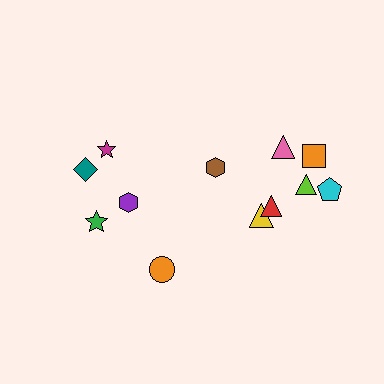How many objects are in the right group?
There are 7 objects.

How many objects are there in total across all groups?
There are 12 objects.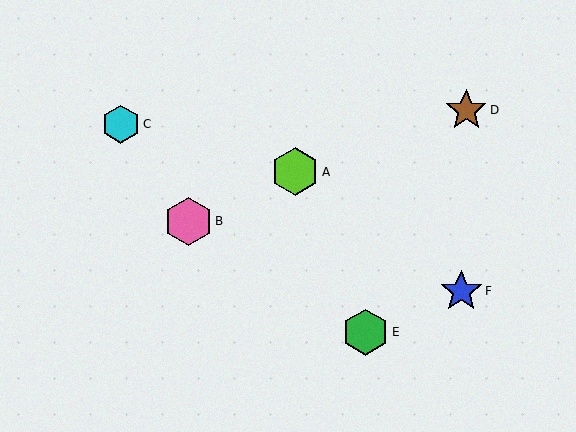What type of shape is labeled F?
Shape F is a blue star.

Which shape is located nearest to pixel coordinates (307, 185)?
The lime hexagon (labeled A) at (295, 172) is nearest to that location.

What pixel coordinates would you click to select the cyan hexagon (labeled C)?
Click at (121, 124) to select the cyan hexagon C.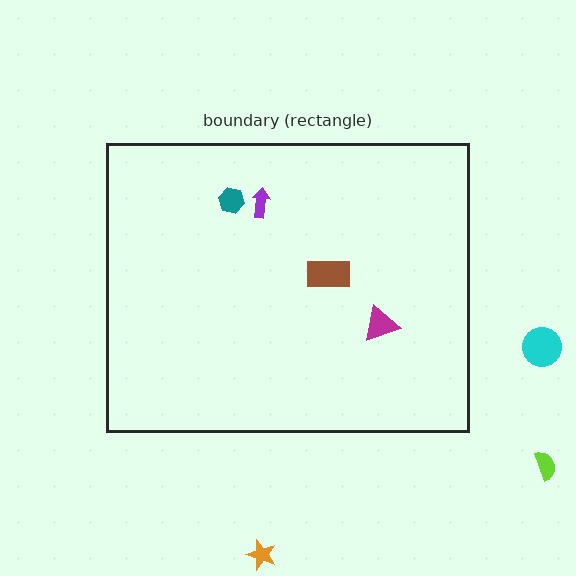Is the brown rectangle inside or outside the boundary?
Inside.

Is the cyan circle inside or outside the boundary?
Outside.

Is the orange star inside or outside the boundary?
Outside.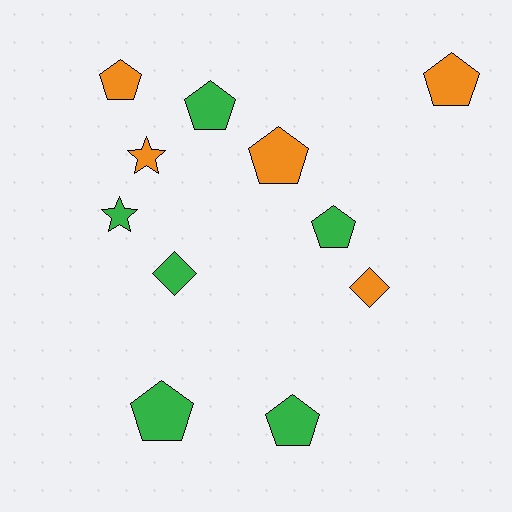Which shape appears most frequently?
Pentagon, with 7 objects.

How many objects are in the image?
There are 11 objects.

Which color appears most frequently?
Green, with 6 objects.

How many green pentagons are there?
There are 4 green pentagons.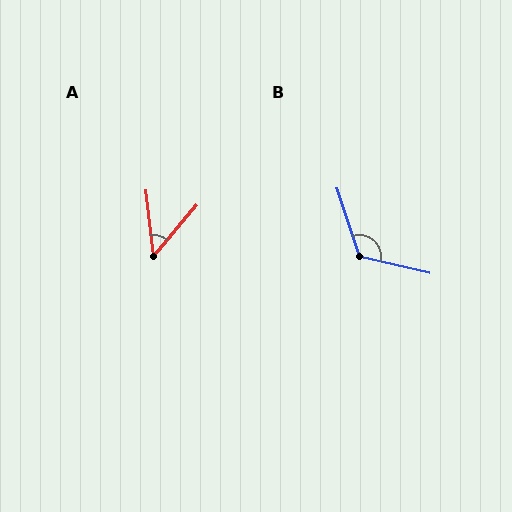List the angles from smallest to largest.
A (47°), B (122°).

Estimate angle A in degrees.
Approximately 47 degrees.